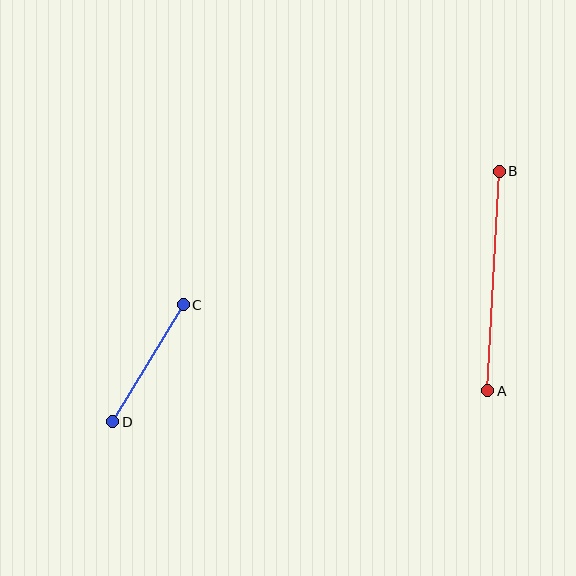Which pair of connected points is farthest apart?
Points A and B are farthest apart.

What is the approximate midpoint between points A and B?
The midpoint is at approximately (493, 281) pixels.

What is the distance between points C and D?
The distance is approximately 137 pixels.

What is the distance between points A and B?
The distance is approximately 220 pixels.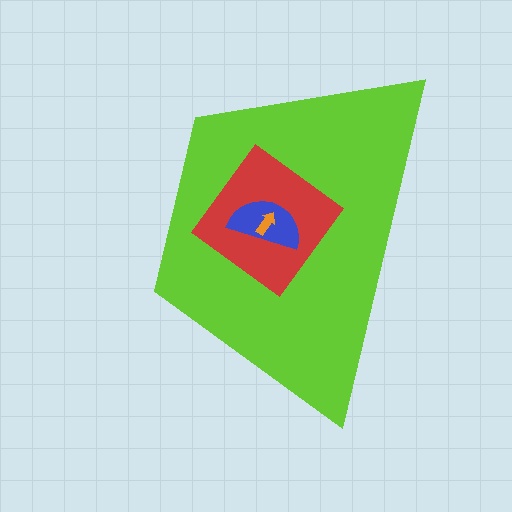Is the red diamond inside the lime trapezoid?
Yes.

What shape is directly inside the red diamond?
The blue semicircle.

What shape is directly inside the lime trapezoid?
The red diamond.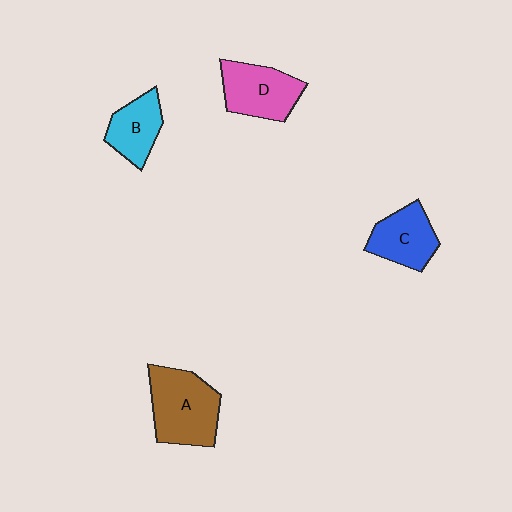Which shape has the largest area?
Shape A (brown).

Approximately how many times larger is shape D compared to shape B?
Approximately 1.3 times.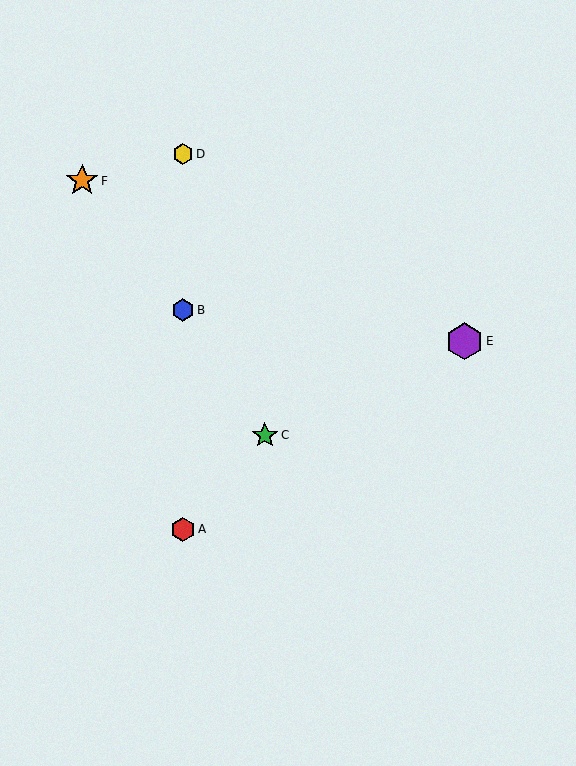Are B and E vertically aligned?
No, B is at x≈183 and E is at x≈465.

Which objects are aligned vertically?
Objects A, B, D are aligned vertically.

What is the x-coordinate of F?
Object F is at x≈82.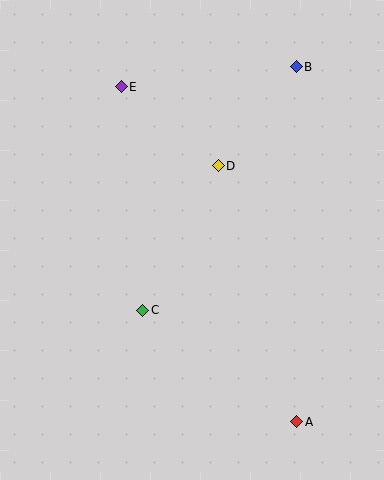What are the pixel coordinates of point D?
Point D is at (218, 166).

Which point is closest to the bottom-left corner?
Point C is closest to the bottom-left corner.